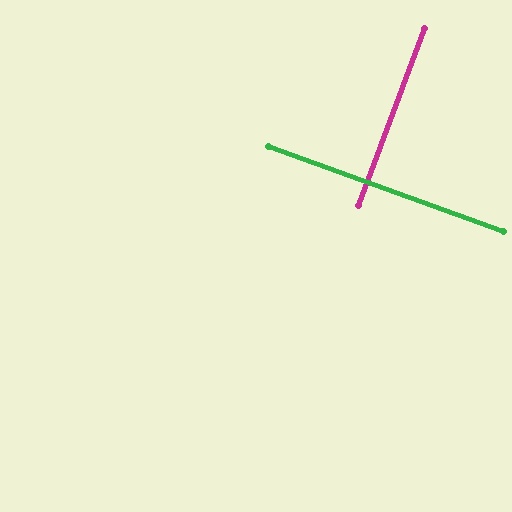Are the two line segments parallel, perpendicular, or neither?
Perpendicular — they meet at approximately 89°.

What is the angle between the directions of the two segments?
Approximately 89 degrees.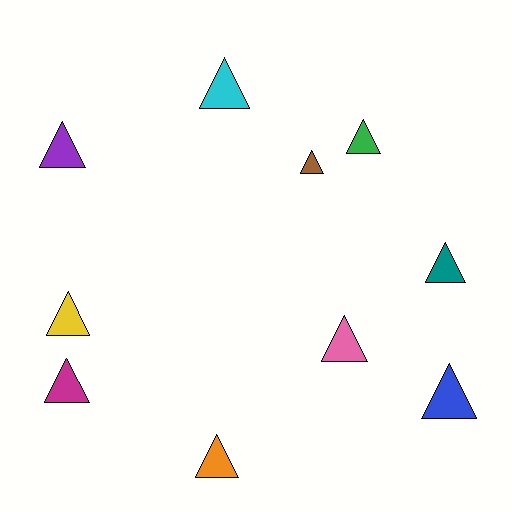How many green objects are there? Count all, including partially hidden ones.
There is 1 green object.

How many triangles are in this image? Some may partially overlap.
There are 10 triangles.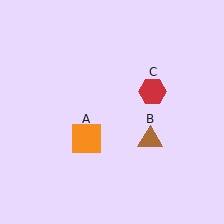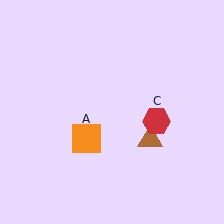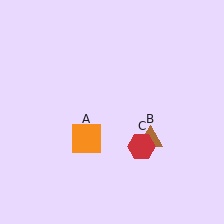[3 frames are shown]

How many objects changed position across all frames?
1 object changed position: red hexagon (object C).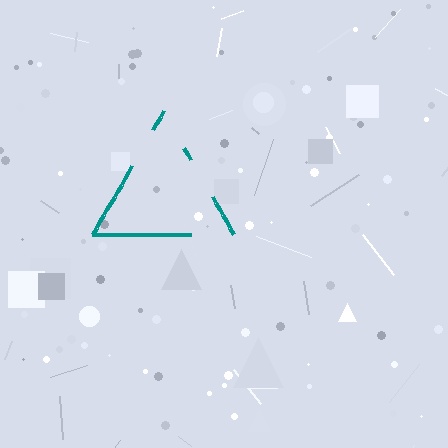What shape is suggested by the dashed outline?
The dashed outline suggests a triangle.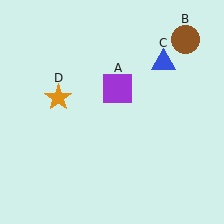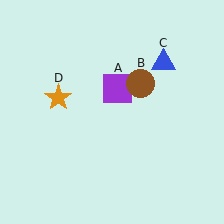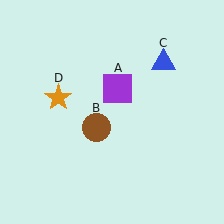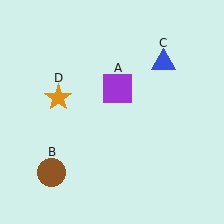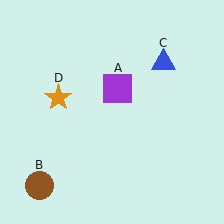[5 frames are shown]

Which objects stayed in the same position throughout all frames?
Purple square (object A) and blue triangle (object C) and orange star (object D) remained stationary.